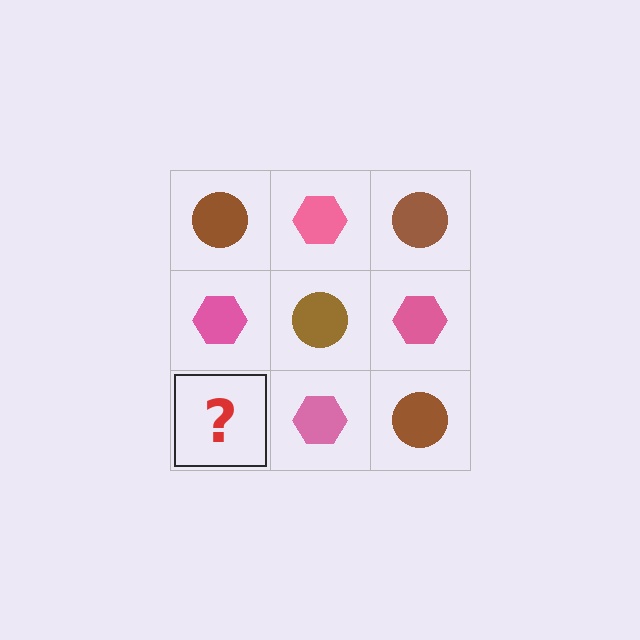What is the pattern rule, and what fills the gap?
The rule is that it alternates brown circle and pink hexagon in a checkerboard pattern. The gap should be filled with a brown circle.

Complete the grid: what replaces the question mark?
The question mark should be replaced with a brown circle.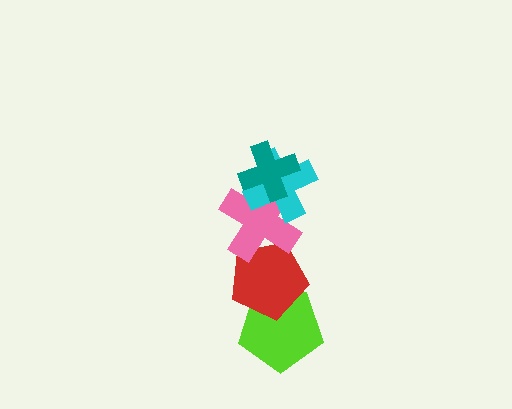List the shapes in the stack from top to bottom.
From top to bottom: the teal cross, the cyan cross, the pink cross, the red pentagon, the lime pentagon.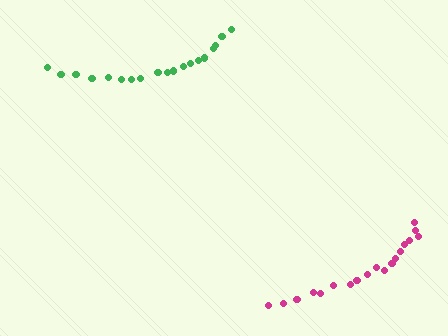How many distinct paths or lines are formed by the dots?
There are 2 distinct paths.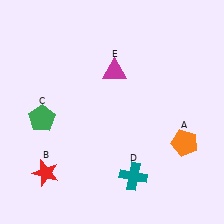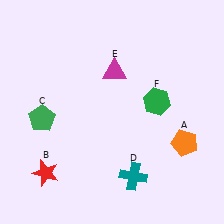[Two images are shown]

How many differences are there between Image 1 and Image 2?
There is 1 difference between the two images.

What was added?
A green hexagon (F) was added in Image 2.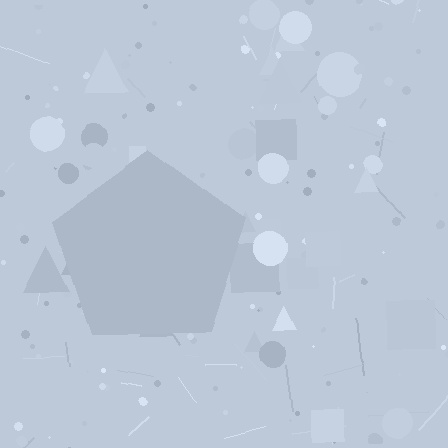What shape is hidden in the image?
A pentagon is hidden in the image.